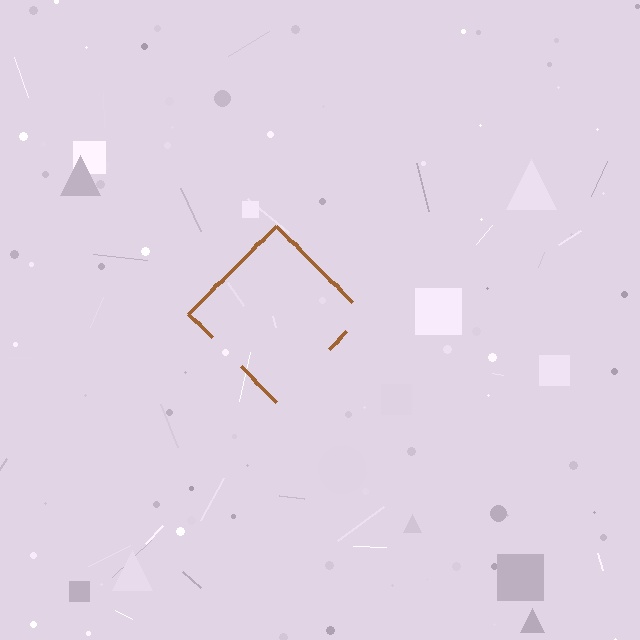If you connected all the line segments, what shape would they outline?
They would outline a diamond.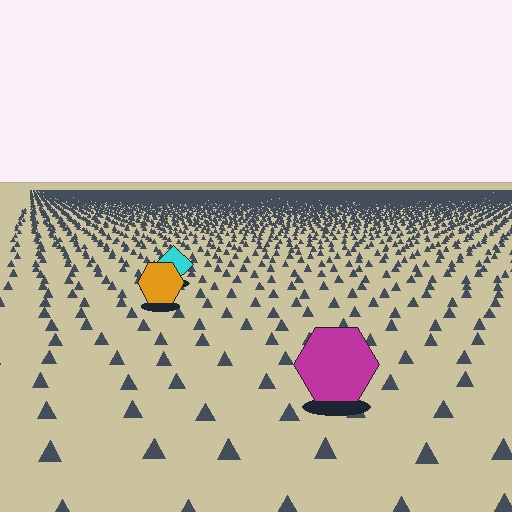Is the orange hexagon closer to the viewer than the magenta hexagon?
No. The magenta hexagon is closer — you can tell from the texture gradient: the ground texture is coarser near it.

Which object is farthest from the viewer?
The cyan diamond is farthest from the viewer. It appears smaller and the ground texture around it is denser.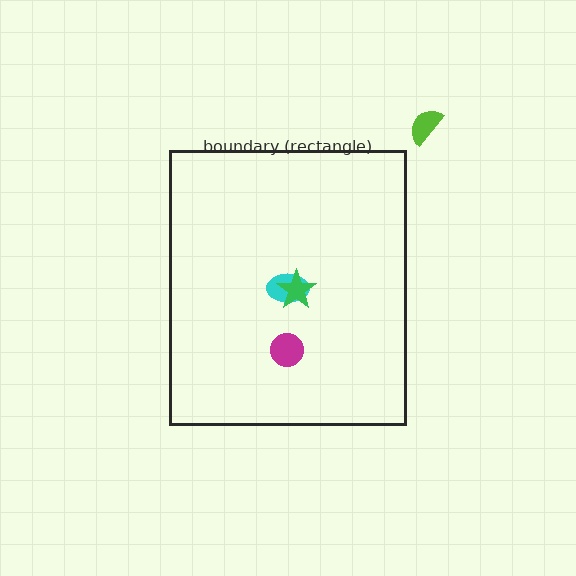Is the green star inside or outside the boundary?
Inside.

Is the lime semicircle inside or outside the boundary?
Outside.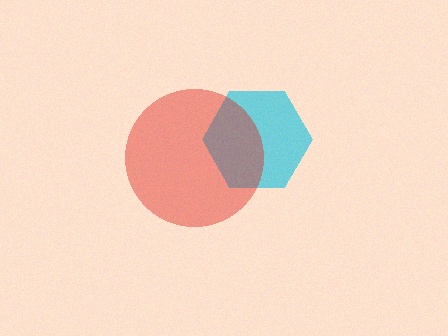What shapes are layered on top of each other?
The layered shapes are: a cyan hexagon, a red circle.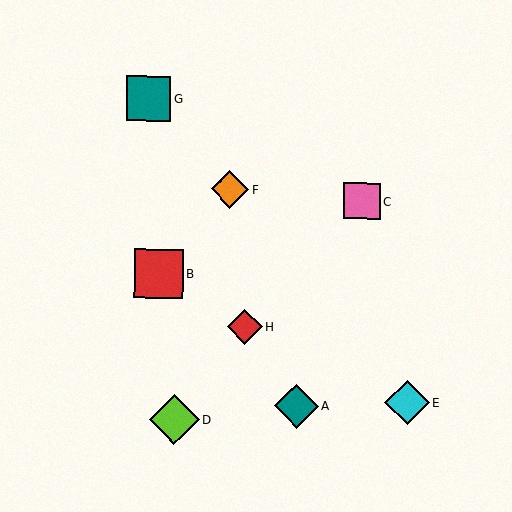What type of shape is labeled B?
Shape B is a red square.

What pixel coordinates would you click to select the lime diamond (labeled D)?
Click at (174, 419) to select the lime diamond D.